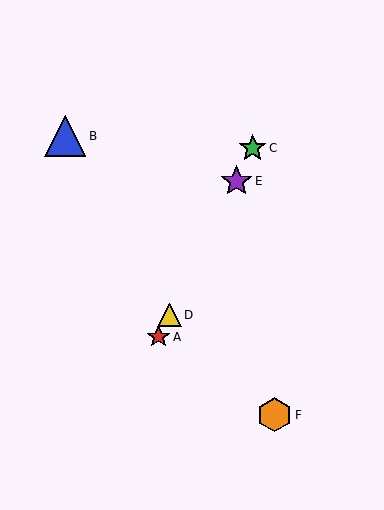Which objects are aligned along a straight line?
Objects A, C, D, E are aligned along a straight line.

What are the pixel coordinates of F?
Object F is at (275, 415).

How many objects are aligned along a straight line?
4 objects (A, C, D, E) are aligned along a straight line.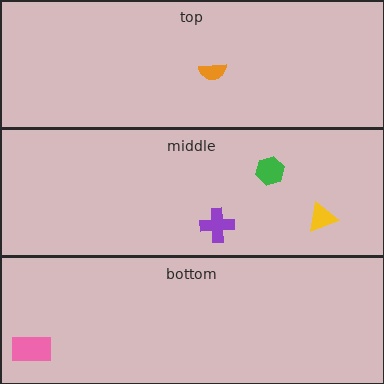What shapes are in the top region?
The orange semicircle.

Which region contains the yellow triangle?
The middle region.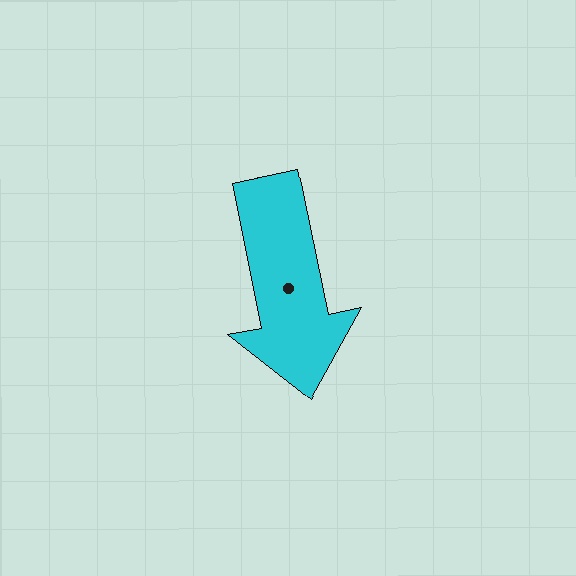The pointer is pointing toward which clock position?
Roughly 6 o'clock.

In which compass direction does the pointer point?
South.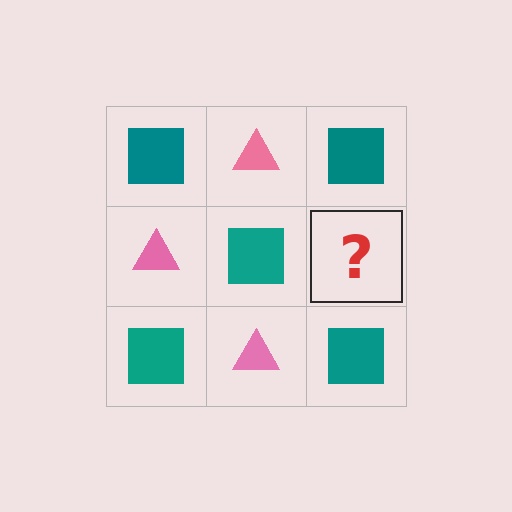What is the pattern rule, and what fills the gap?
The rule is that it alternates teal square and pink triangle in a checkerboard pattern. The gap should be filled with a pink triangle.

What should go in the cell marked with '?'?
The missing cell should contain a pink triangle.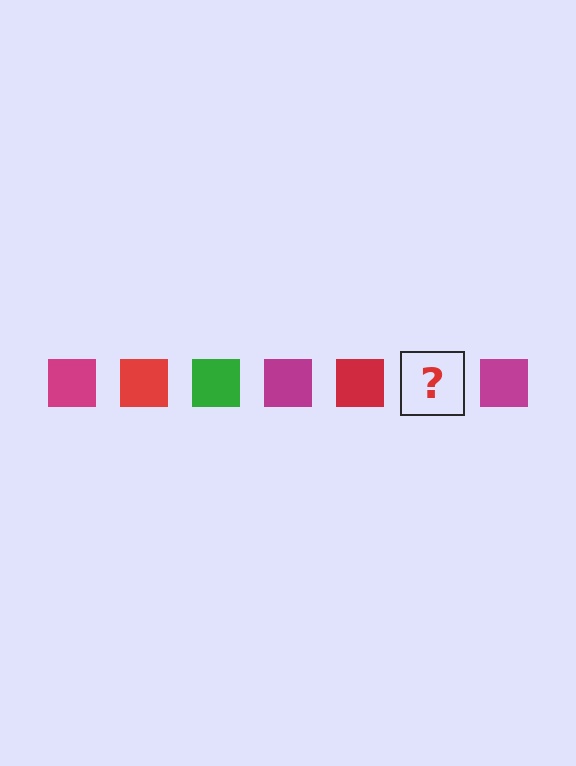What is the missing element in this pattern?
The missing element is a green square.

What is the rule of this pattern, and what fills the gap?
The rule is that the pattern cycles through magenta, red, green squares. The gap should be filled with a green square.